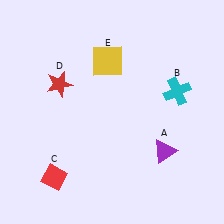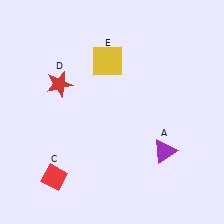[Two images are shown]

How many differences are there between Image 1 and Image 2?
There is 1 difference between the two images.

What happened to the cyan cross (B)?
The cyan cross (B) was removed in Image 2. It was in the top-right area of Image 1.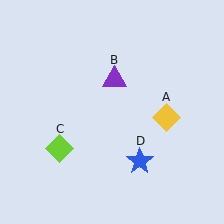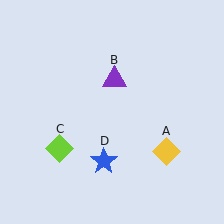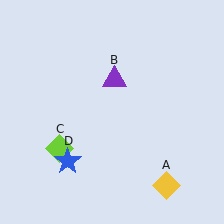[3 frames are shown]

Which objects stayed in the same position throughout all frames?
Purple triangle (object B) and lime diamond (object C) remained stationary.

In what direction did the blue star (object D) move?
The blue star (object D) moved left.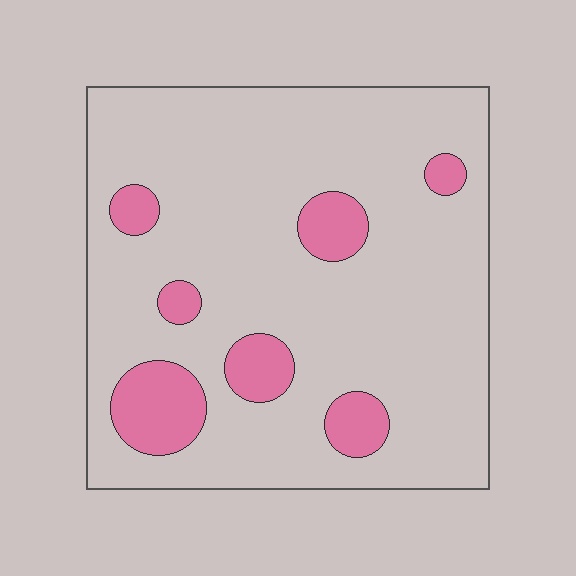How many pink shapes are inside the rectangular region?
7.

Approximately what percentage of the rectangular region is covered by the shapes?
Approximately 15%.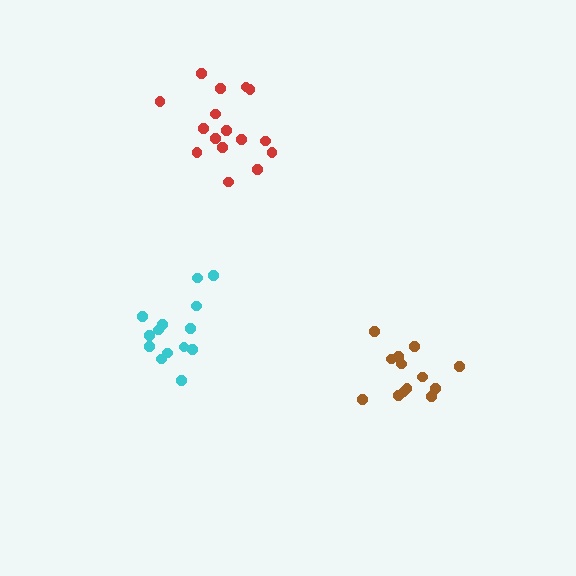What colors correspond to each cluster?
The clusters are colored: red, brown, cyan.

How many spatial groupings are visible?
There are 3 spatial groupings.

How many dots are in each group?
Group 1: 16 dots, Group 2: 13 dots, Group 3: 14 dots (43 total).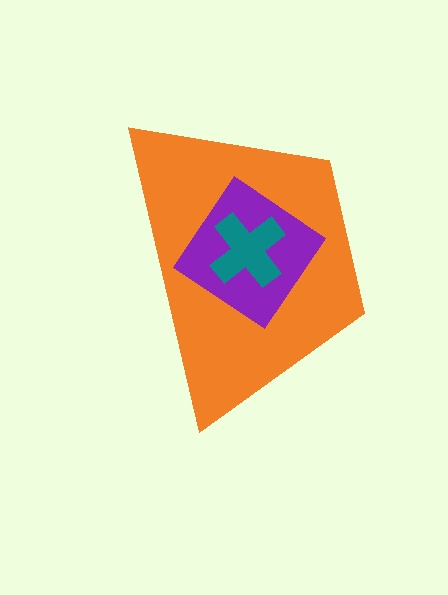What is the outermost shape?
The orange trapezoid.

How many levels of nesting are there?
3.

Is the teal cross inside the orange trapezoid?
Yes.